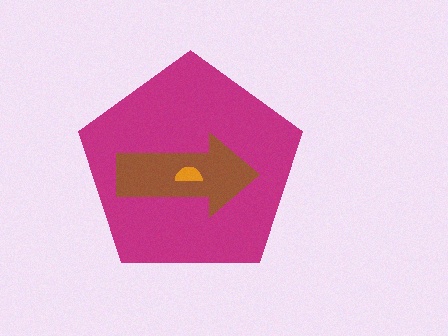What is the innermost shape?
The orange semicircle.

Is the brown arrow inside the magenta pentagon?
Yes.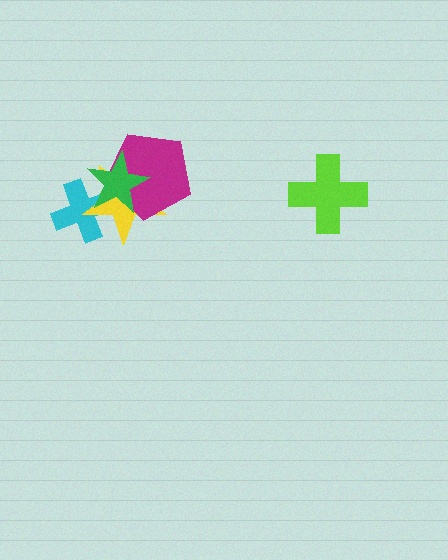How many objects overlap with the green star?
3 objects overlap with the green star.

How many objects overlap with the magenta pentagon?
2 objects overlap with the magenta pentagon.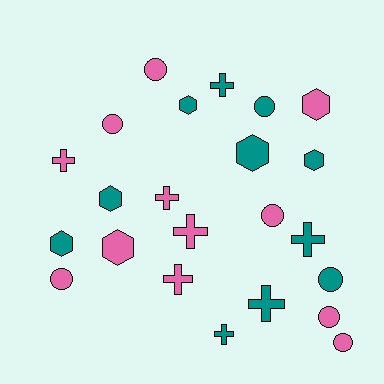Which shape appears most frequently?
Cross, with 8 objects.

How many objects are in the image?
There are 23 objects.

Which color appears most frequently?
Pink, with 12 objects.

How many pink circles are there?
There are 6 pink circles.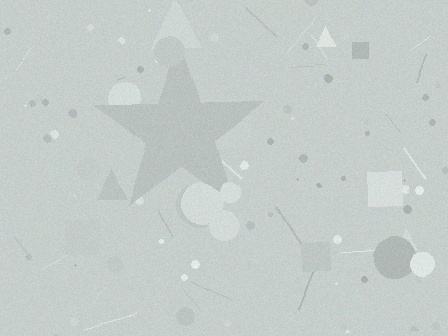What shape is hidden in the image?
A star is hidden in the image.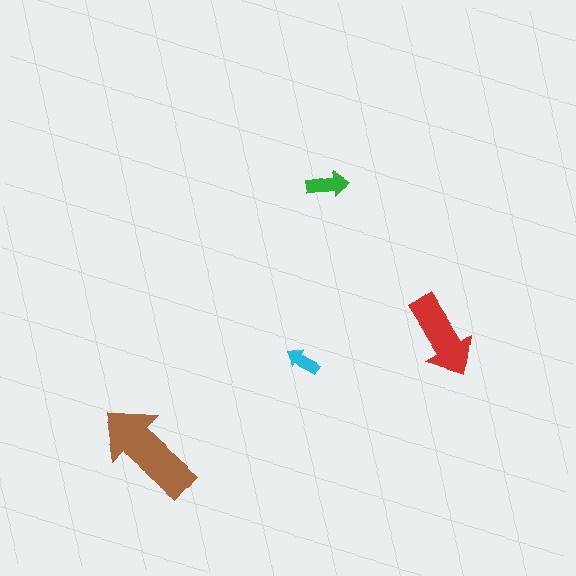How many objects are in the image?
There are 4 objects in the image.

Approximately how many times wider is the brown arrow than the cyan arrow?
About 3 times wider.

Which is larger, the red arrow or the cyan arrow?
The red one.